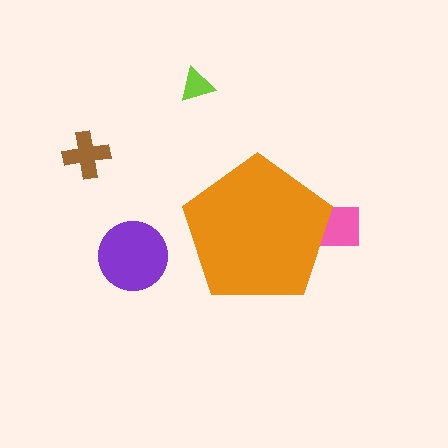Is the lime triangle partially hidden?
No, the lime triangle is fully visible.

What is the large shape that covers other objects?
An orange pentagon.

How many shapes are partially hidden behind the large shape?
1 shape is partially hidden.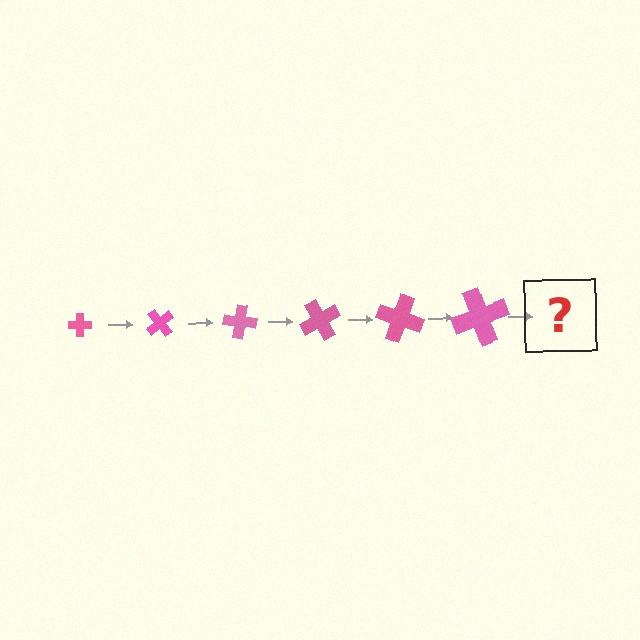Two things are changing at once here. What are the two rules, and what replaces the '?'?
The two rules are that the cross grows larger each step and it rotates 50 degrees each step. The '?' should be a cross, larger than the previous one and rotated 300 degrees from the start.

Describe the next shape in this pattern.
It should be a cross, larger than the previous one and rotated 300 degrees from the start.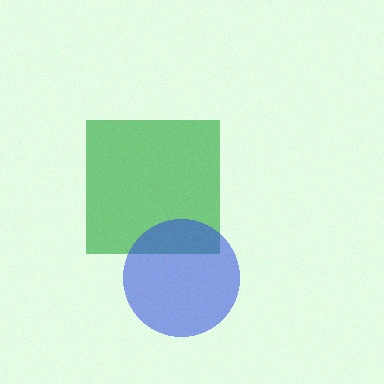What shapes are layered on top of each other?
The layered shapes are: a green square, a blue circle.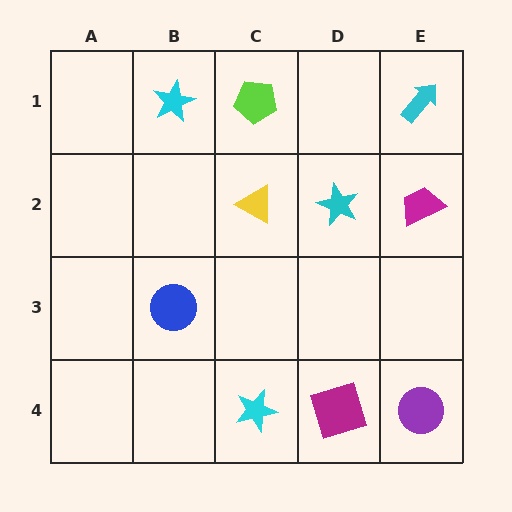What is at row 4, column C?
A cyan star.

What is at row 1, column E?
A cyan arrow.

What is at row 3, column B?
A blue circle.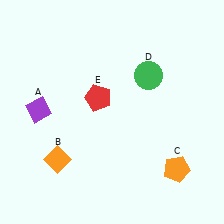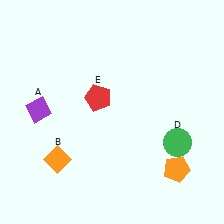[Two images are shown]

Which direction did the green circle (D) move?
The green circle (D) moved down.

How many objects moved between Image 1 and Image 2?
1 object moved between the two images.